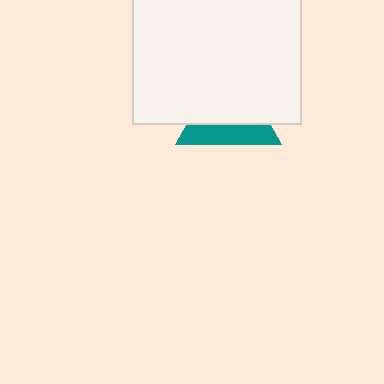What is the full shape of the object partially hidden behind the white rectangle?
The partially hidden object is a teal triangle.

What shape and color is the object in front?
The object in front is a white rectangle.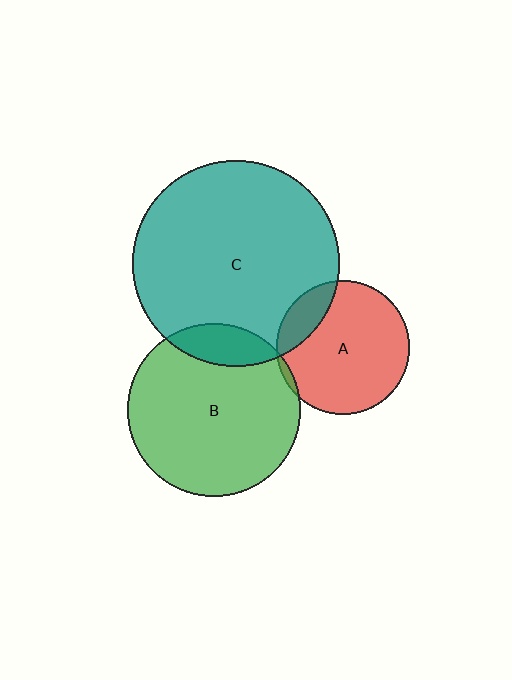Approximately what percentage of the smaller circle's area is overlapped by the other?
Approximately 15%.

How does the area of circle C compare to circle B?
Approximately 1.4 times.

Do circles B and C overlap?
Yes.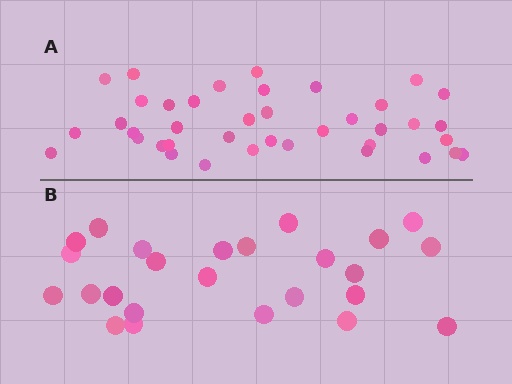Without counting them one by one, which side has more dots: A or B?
Region A (the top region) has more dots.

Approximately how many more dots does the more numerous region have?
Region A has approximately 15 more dots than region B.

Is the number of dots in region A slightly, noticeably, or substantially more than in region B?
Region A has substantially more. The ratio is roughly 1.6 to 1.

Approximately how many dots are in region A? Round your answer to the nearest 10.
About 40 dots. (The exact count is 39, which rounds to 40.)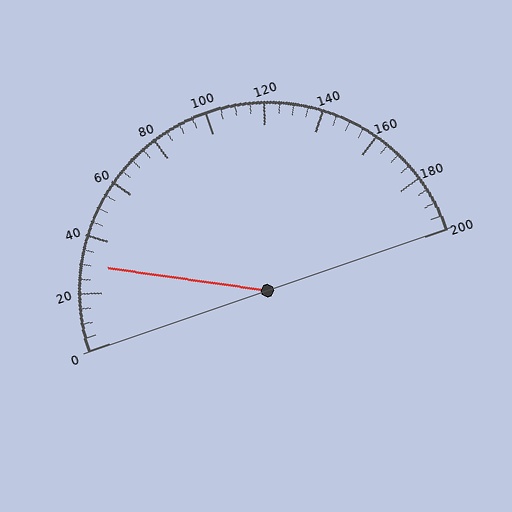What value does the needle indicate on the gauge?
The needle indicates approximately 30.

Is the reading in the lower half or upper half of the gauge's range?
The reading is in the lower half of the range (0 to 200).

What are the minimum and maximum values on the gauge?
The gauge ranges from 0 to 200.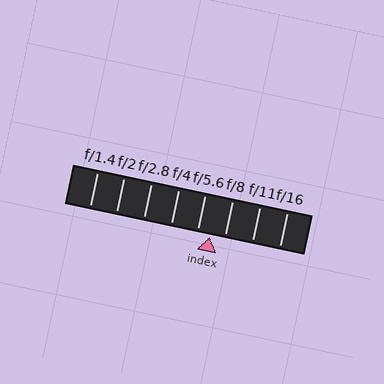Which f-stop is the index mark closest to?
The index mark is closest to f/5.6.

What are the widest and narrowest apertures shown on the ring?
The widest aperture shown is f/1.4 and the narrowest is f/16.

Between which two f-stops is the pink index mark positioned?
The index mark is between f/5.6 and f/8.